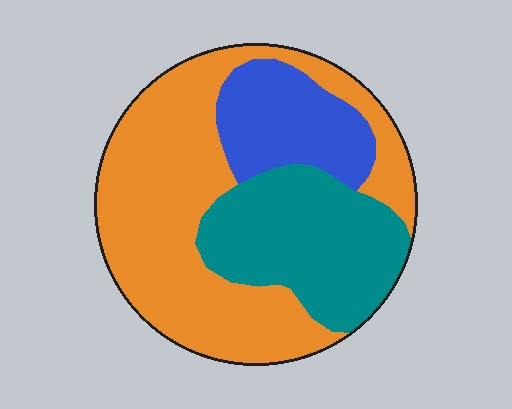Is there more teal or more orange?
Orange.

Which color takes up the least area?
Blue, at roughly 20%.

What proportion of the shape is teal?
Teal covers 29% of the shape.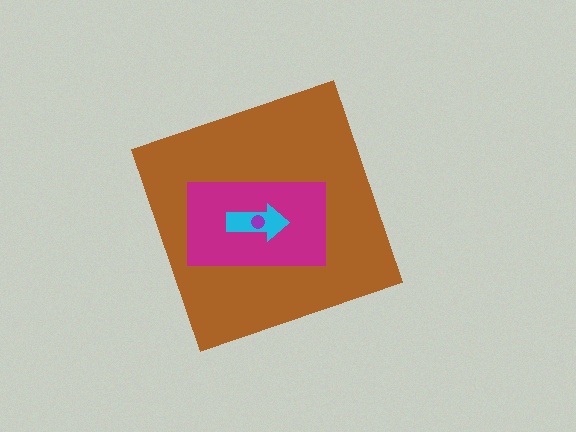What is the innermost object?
The purple circle.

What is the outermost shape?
The brown diamond.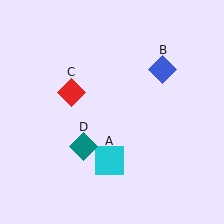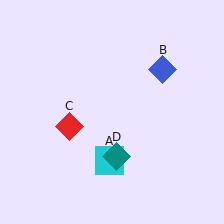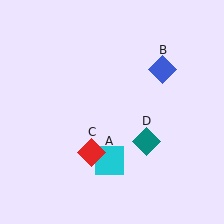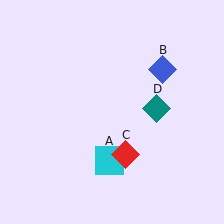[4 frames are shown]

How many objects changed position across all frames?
2 objects changed position: red diamond (object C), teal diamond (object D).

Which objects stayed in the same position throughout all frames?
Cyan square (object A) and blue diamond (object B) remained stationary.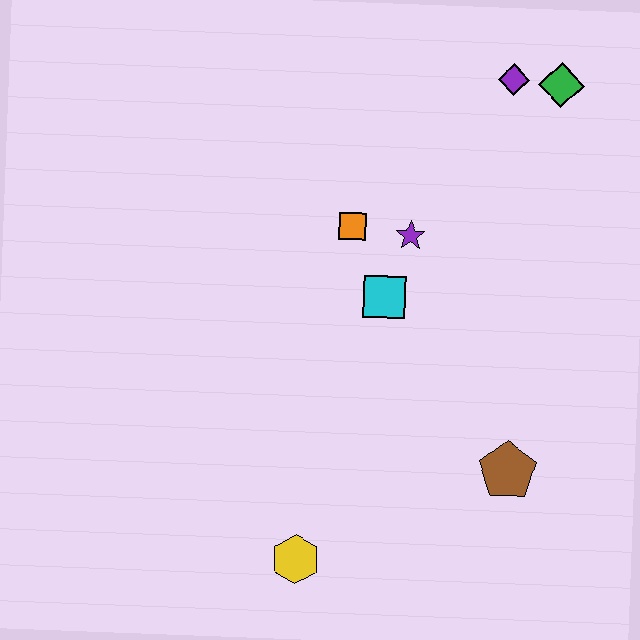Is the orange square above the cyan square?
Yes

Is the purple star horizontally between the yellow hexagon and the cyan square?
No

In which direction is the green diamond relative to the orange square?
The green diamond is to the right of the orange square.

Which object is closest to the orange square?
The purple star is closest to the orange square.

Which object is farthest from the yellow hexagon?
The green diamond is farthest from the yellow hexagon.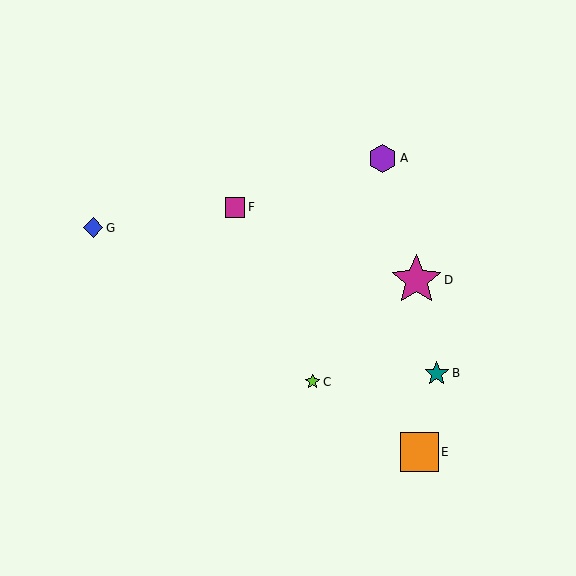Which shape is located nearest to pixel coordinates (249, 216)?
The magenta square (labeled F) at (235, 207) is nearest to that location.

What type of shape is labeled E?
Shape E is an orange square.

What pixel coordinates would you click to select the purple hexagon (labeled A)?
Click at (382, 158) to select the purple hexagon A.